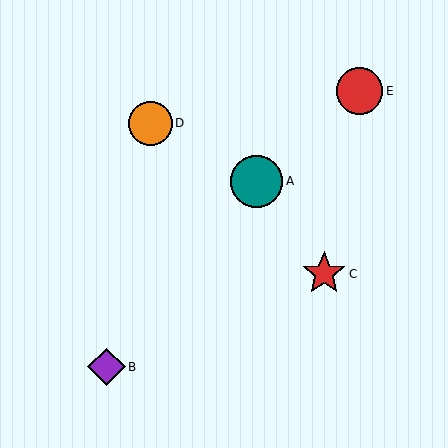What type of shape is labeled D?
Shape D is an orange circle.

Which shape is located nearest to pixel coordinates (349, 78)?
The red circle (labeled E) at (359, 91) is nearest to that location.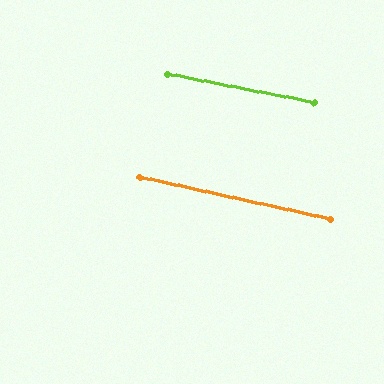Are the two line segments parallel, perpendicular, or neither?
Parallel — their directions differ by only 1.3°.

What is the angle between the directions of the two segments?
Approximately 1 degree.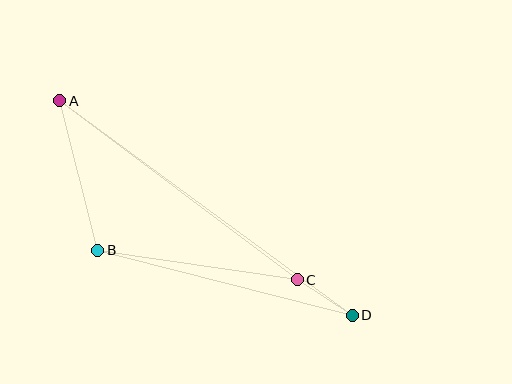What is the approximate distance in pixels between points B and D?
The distance between B and D is approximately 263 pixels.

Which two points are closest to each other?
Points C and D are closest to each other.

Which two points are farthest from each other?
Points A and D are farthest from each other.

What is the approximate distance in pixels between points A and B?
The distance between A and B is approximately 154 pixels.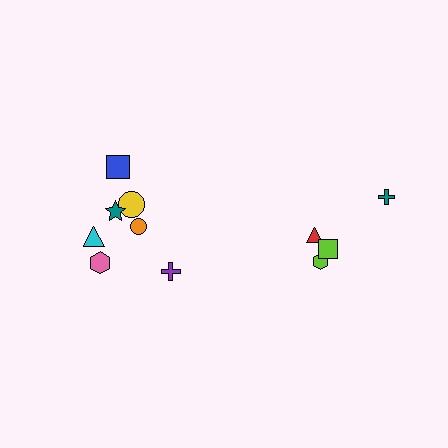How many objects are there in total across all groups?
There are 11 objects.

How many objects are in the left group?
There are 7 objects.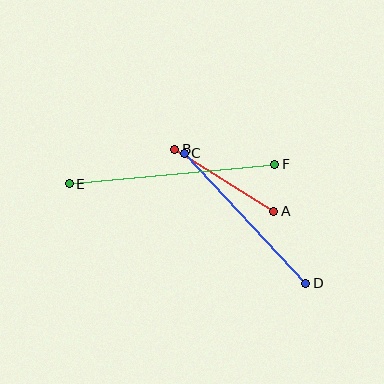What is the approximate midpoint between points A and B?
The midpoint is at approximately (224, 180) pixels.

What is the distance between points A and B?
The distance is approximately 117 pixels.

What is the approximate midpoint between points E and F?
The midpoint is at approximately (172, 174) pixels.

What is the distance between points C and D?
The distance is approximately 178 pixels.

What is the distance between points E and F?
The distance is approximately 207 pixels.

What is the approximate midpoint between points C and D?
The midpoint is at approximately (245, 218) pixels.